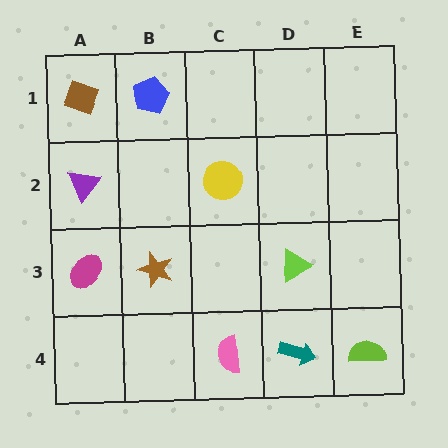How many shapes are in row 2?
2 shapes.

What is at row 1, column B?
A blue pentagon.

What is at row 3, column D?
A lime triangle.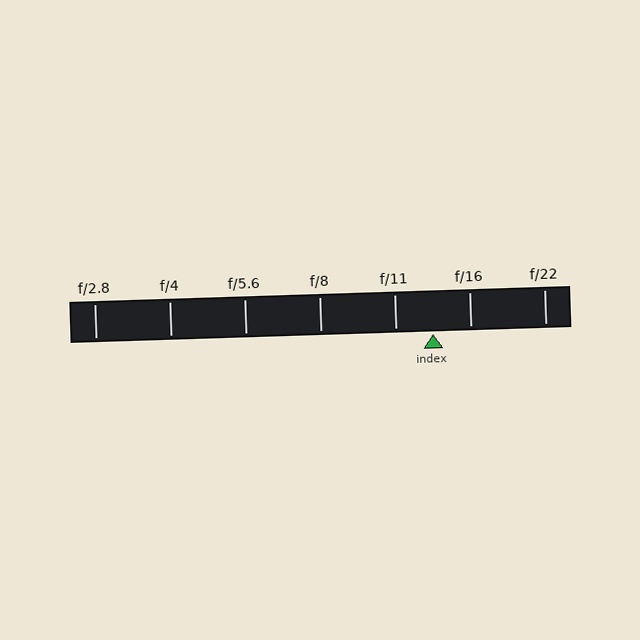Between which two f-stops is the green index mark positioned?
The index mark is between f/11 and f/16.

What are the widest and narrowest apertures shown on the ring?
The widest aperture shown is f/2.8 and the narrowest is f/22.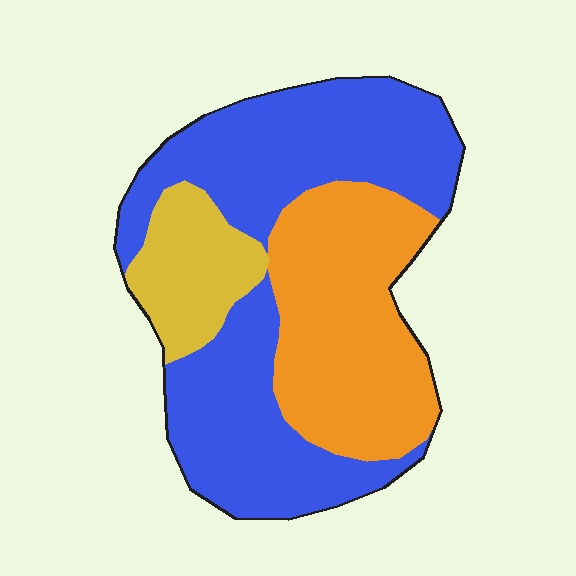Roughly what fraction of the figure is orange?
Orange takes up about one third (1/3) of the figure.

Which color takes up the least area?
Yellow, at roughly 15%.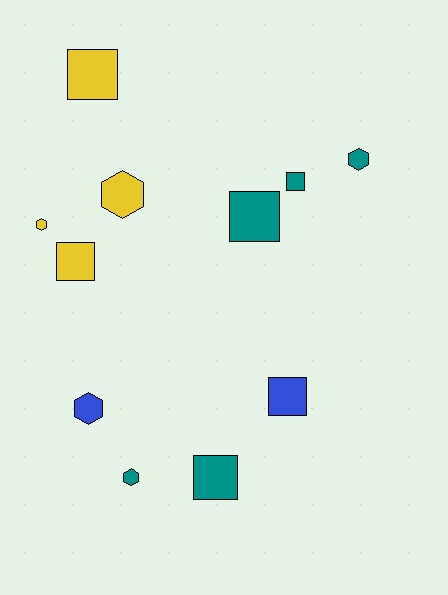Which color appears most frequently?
Teal, with 5 objects.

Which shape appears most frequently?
Square, with 6 objects.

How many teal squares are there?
There are 3 teal squares.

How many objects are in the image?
There are 11 objects.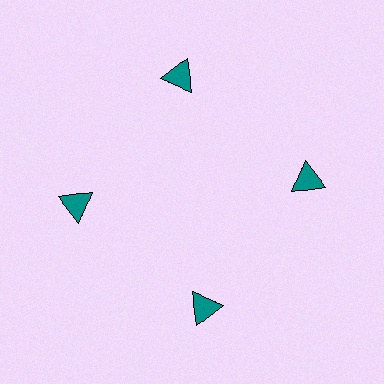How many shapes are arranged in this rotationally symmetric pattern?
There are 4 shapes, arranged in 4 groups of 1.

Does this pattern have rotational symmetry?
Yes, this pattern has 4-fold rotational symmetry. It looks the same after rotating 90 degrees around the center.